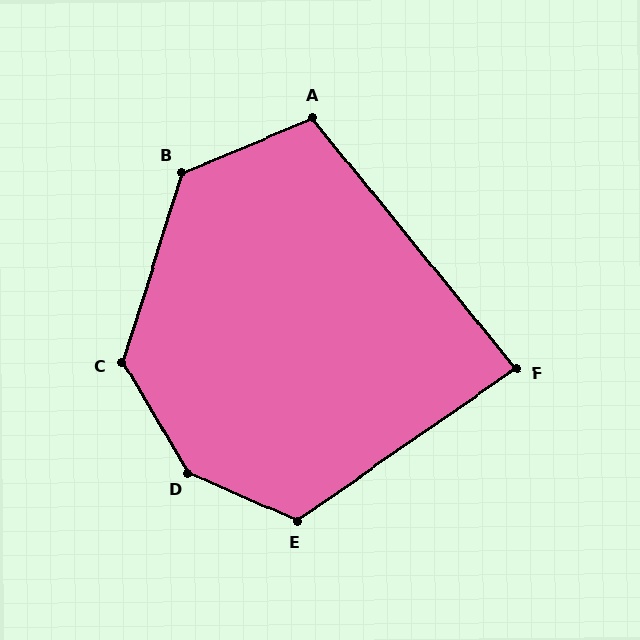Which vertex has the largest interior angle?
D, at approximately 144 degrees.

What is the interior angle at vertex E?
Approximately 122 degrees (obtuse).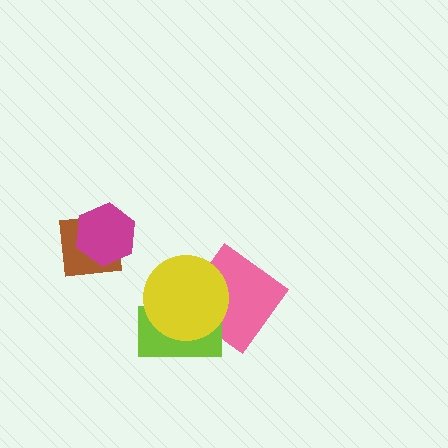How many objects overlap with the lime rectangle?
2 objects overlap with the lime rectangle.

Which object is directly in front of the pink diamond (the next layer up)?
The lime rectangle is directly in front of the pink diamond.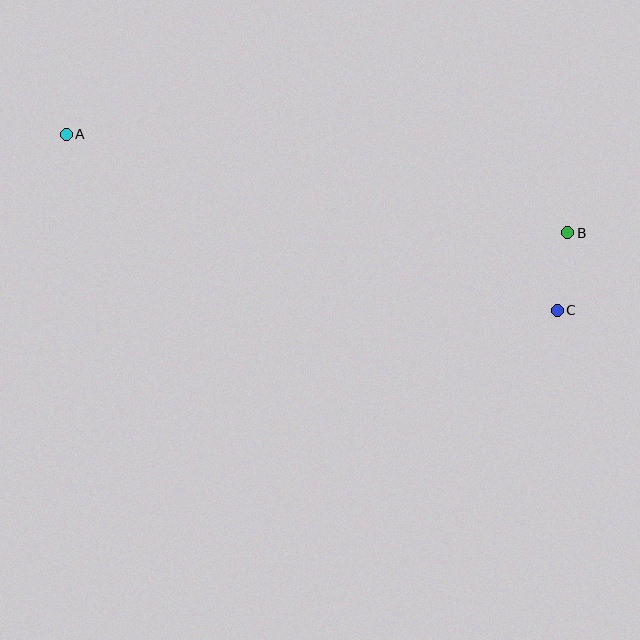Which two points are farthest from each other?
Points A and C are farthest from each other.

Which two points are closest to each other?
Points B and C are closest to each other.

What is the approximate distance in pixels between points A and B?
The distance between A and B is approximately 511 pixels.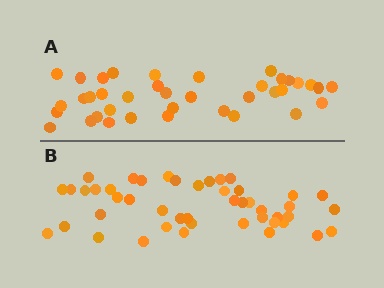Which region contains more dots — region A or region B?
Region B (the bottom region) has more dots.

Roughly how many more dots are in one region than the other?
Region B has roughly 8 or so more dots than region A.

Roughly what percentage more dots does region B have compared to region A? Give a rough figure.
About 20% more.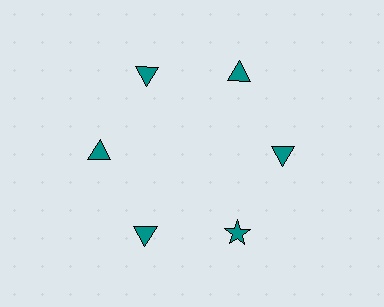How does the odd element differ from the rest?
It has a different shape: star instead of triangle.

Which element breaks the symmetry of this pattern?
The teal star at roughly the 5 o'clock position breaks the symmetry. All other shapes are teal triangles.